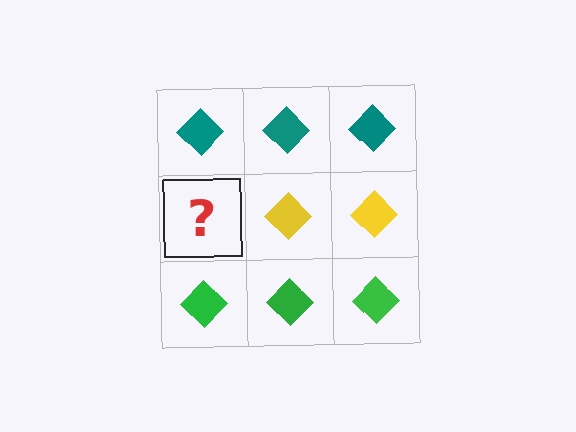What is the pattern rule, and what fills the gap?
The rule is that each row has a consistent color. The gap should be filled with a yellow diamond.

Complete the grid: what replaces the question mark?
The question mark should be replaced with a yellow diamond.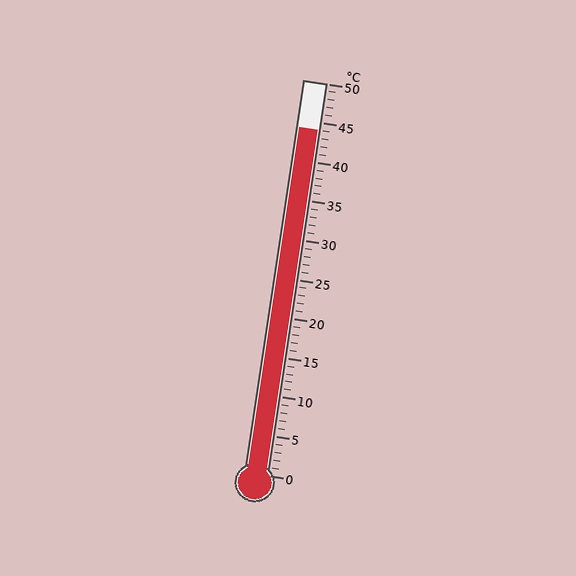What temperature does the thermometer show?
The thermometer shows approximately 44°C.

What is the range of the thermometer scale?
The thermometer scale ranges from 0°C to 50°C.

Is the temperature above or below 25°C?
The temperature is above 25°C.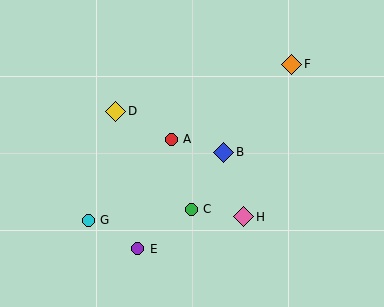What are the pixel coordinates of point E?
Point E is at (138, 249).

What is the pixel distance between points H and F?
The distance between H and F is 160 pixels.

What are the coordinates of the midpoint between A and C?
The midpoint between A and C is at (181, 174).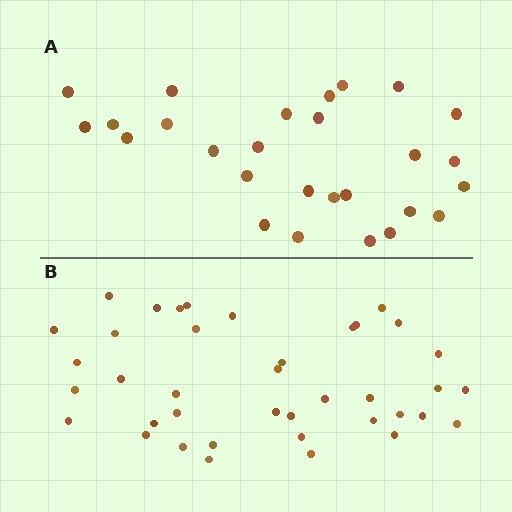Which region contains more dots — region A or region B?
Region B (the bottom region) has more dots.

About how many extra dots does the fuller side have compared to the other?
Region B has roughly 12 or so more dots than region A.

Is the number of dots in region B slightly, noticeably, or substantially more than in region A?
Region B has noticeably more, but not dramatically so. The ratio is roughly 1.4 to 1.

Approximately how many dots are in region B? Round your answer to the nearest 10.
About 40 dots. (The exact count is 39, which rounds to 40.)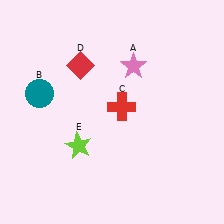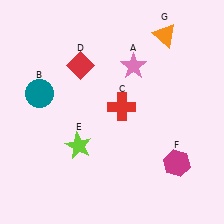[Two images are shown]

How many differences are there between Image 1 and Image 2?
There are 2 differences between the two images.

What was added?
A magenta hexagon (F), an orange triangle (G) were added in Image 2.